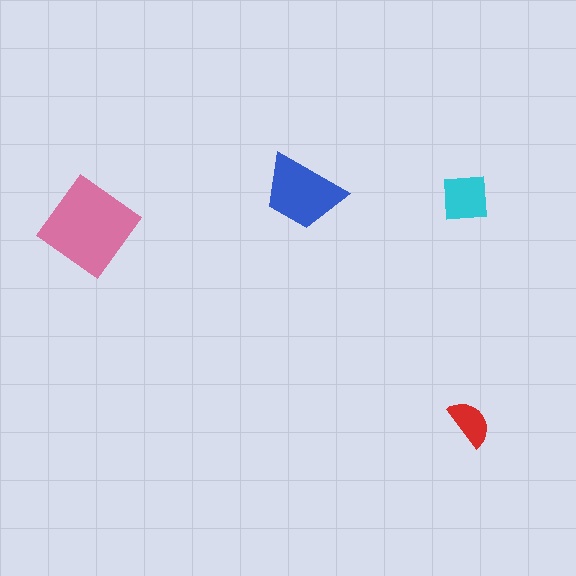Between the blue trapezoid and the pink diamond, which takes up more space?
The pink diamond.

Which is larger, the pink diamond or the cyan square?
The pink diamond.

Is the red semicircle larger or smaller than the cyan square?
Smaller.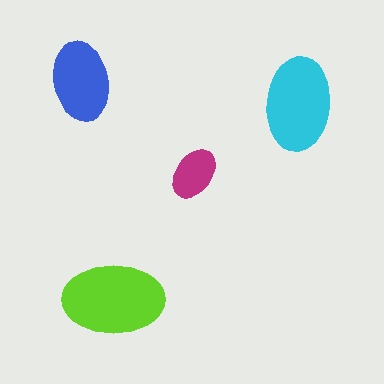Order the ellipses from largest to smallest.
the lime one, the cyan one, the blue one, the magenta one.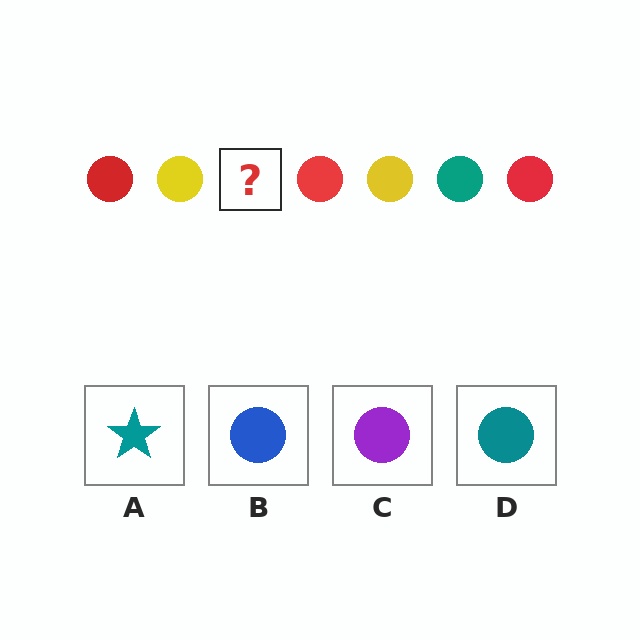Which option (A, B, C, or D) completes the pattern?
D.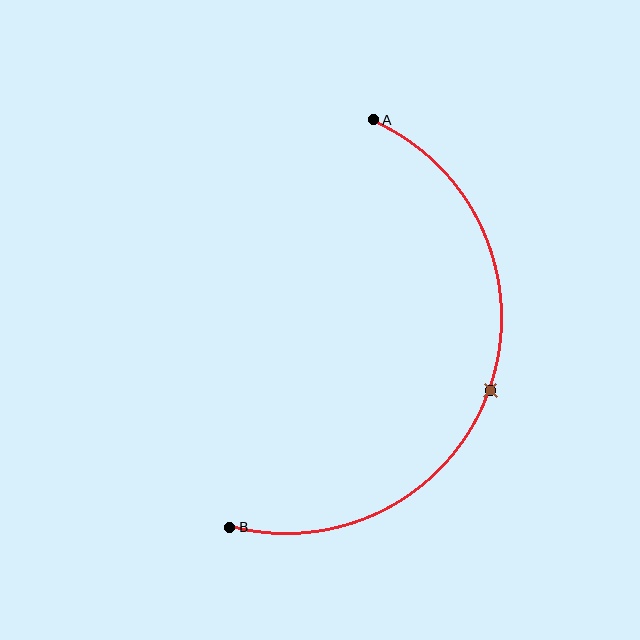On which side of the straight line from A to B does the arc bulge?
The arc bulges to the right of the straight line connecting A and B.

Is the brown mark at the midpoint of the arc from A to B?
Yes. The brown mark lies on the arc at equal arc-length from both A and B — it is the arc midpoint.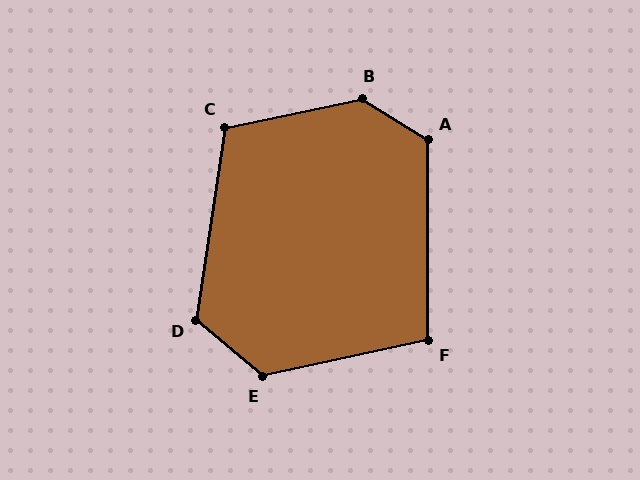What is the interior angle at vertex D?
Approximately 122 degrees (obtuse).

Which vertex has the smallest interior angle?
F, at approximately 102 degrees.